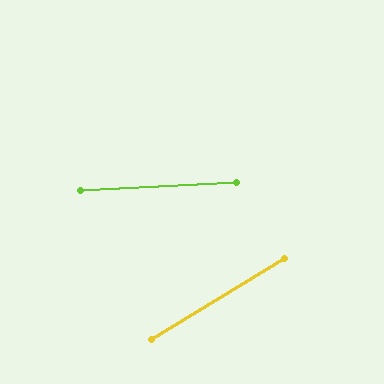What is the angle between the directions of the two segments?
Approximately 28 degrees.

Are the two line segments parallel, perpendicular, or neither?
Neither parallel nor perpendicular — they differ by about 28°.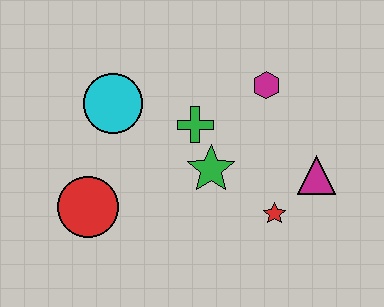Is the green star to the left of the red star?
Yes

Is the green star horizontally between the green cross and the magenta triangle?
Yes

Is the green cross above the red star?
Yes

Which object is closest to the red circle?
The cyan circle is closest to the red circle.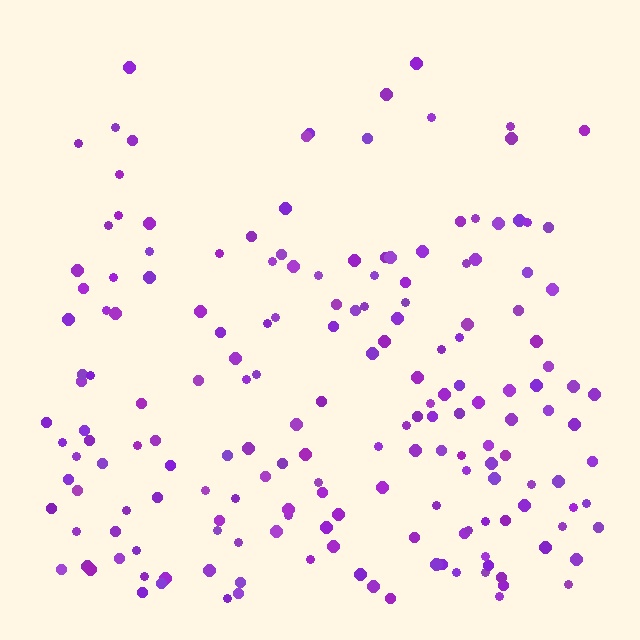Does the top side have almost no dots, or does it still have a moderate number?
Still a moderate number, just noticeably fewer than the bottom.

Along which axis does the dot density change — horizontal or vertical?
Vertical.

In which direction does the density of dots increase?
From top to bottom, with the bottom side densest.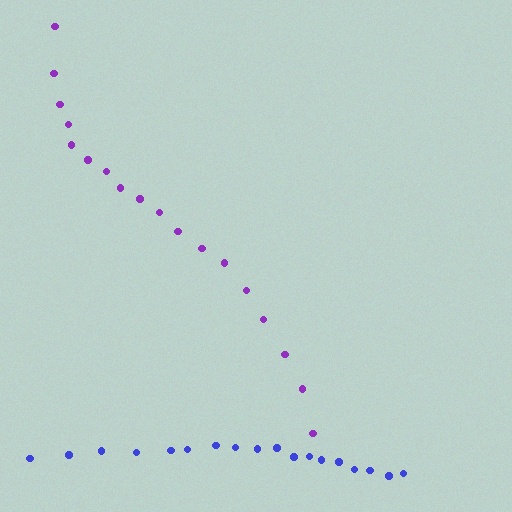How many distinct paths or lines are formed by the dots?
There are 2 distinct paths.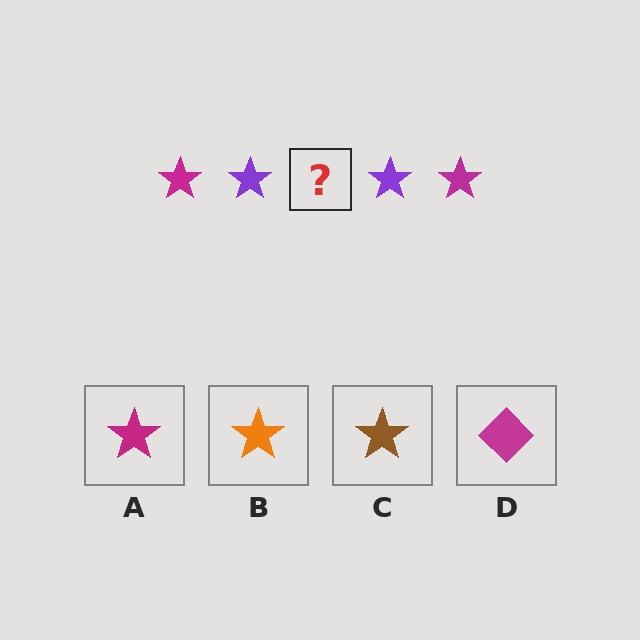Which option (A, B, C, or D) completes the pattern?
A.